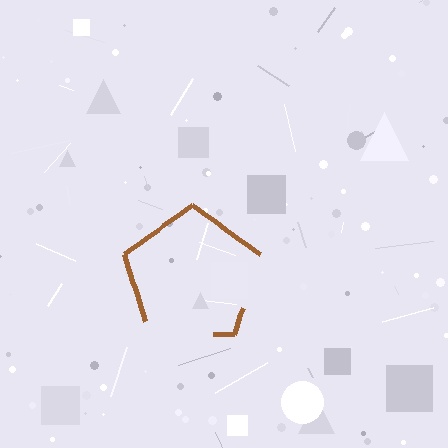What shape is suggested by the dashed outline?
The dashed outline suggests a pentagon.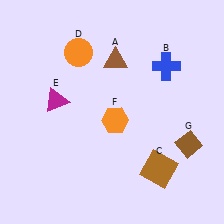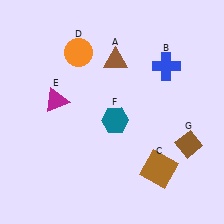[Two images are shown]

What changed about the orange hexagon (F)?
In Image 1, F is orange. In Image 2, it changed to teal.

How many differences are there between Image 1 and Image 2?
There is 1 difference between the two images.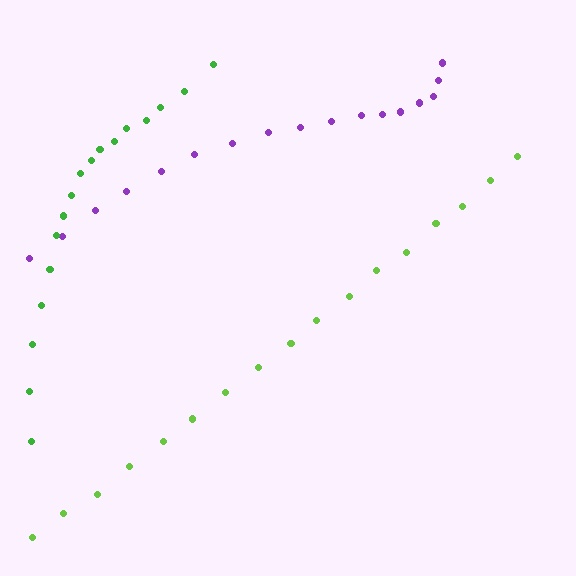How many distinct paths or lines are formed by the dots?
There are 3 distinct paths.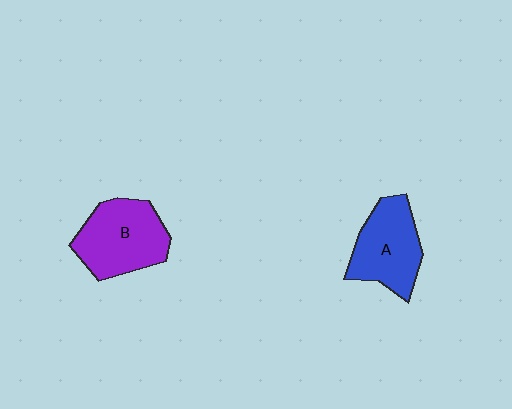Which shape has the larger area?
Shape B (purple).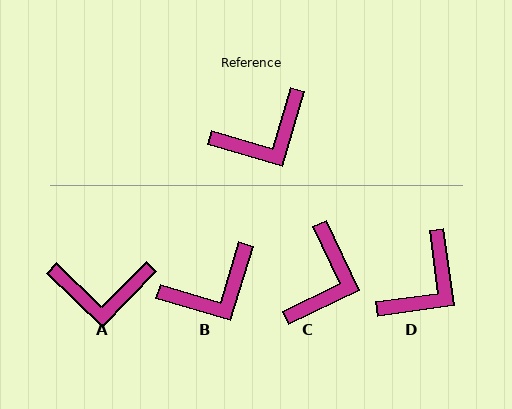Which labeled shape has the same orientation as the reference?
B.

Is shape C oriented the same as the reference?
No, it is off by about 42 degrees.